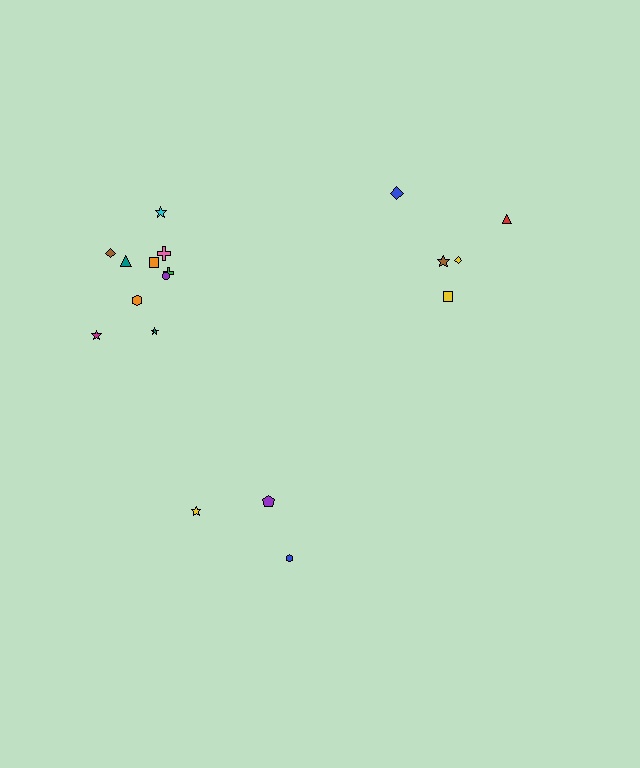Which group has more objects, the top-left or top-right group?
The top-left group.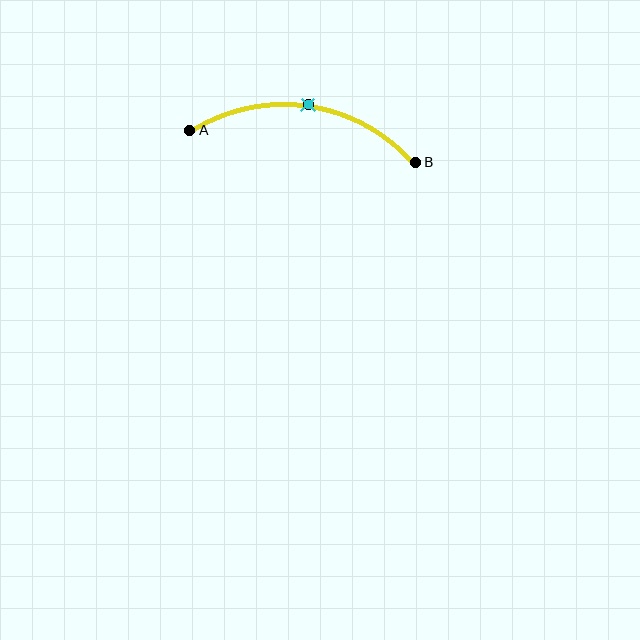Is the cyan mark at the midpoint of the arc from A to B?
Yes. The cyan mark lies on the arc at equal arc-length from both A and B — it is the arc midpoint.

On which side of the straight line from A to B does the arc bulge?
The arc bulges above the straight line connecting A and B.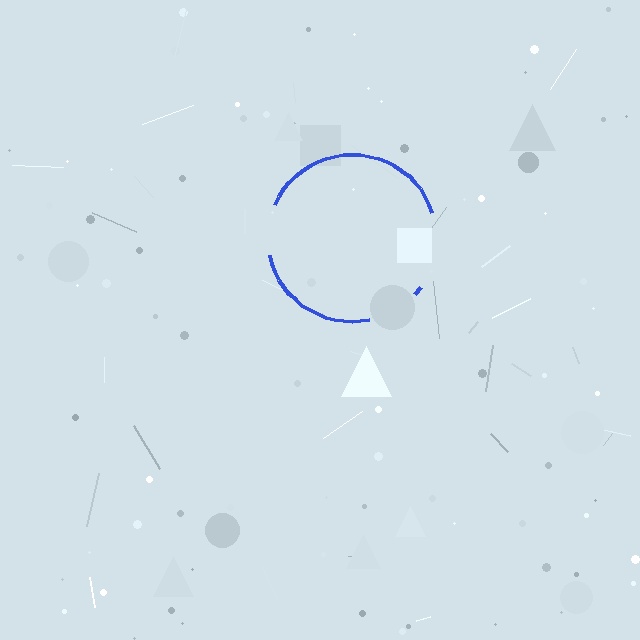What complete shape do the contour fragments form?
The contour fragments form a circle.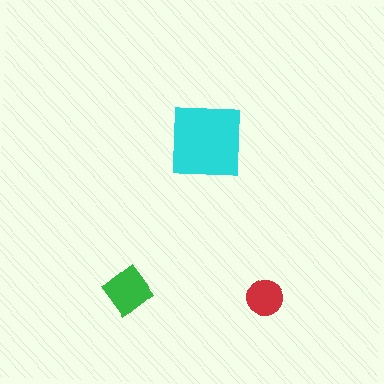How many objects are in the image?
There are 3 objects in the image.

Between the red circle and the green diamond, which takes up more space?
The green diamond.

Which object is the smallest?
The red circle.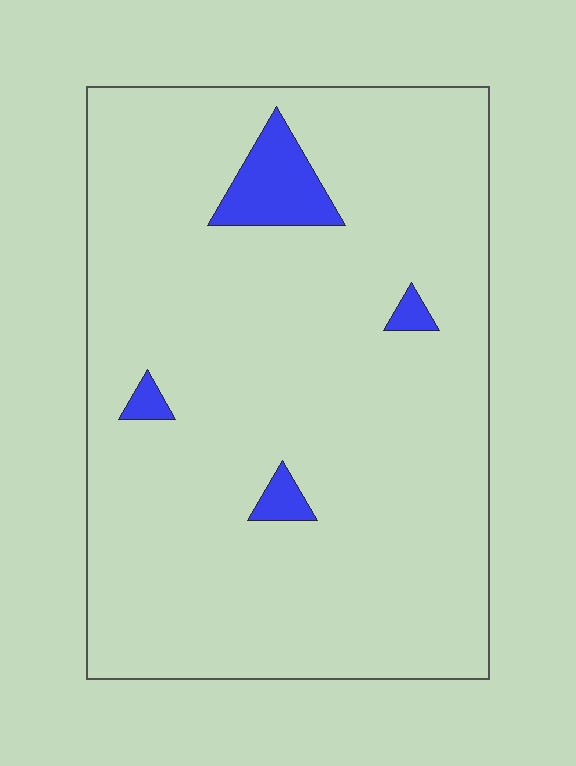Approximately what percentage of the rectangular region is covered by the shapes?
Approximately 5%.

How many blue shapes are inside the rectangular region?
4.